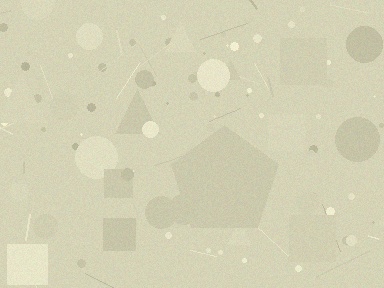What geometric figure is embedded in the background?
A pentagon is embedded in the background.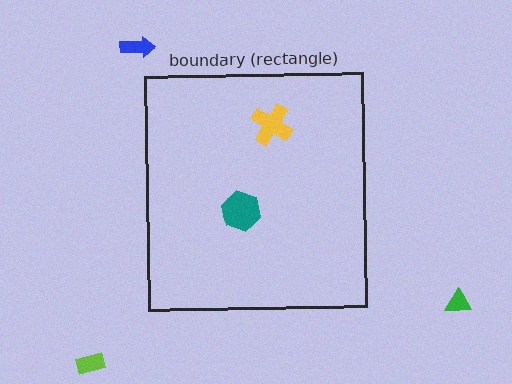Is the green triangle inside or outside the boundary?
Outside.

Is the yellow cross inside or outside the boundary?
Inside.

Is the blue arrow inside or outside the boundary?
Outside.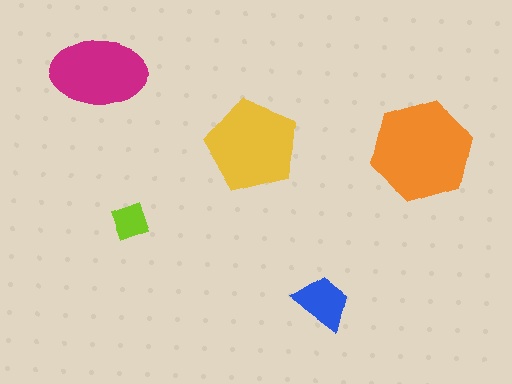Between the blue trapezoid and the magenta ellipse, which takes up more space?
The magenta ellipse.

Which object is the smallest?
The lime diamond.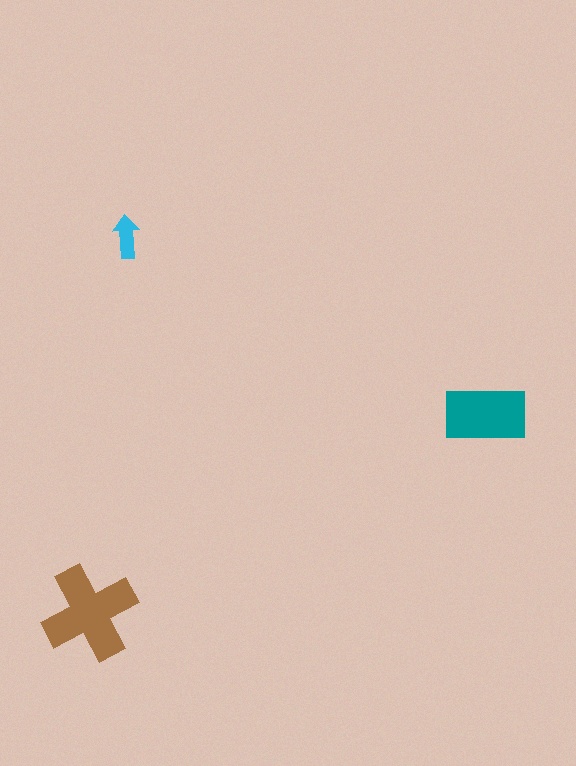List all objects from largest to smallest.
The brown cross, the teal rectangle, the cyan arrow.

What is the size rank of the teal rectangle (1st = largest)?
2nd.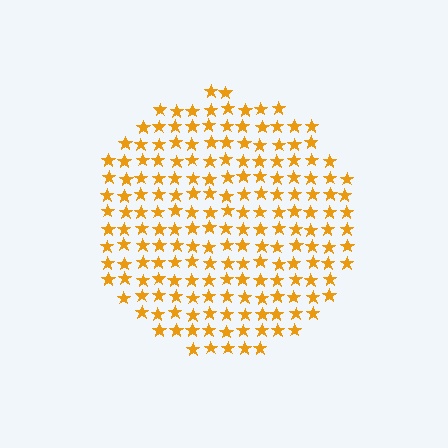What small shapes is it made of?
It is made of small stars.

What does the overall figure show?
The overall figure shows a circle.